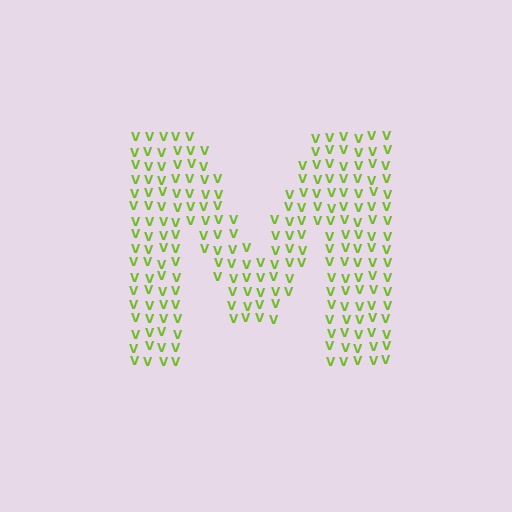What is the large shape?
The large shape is the letter M.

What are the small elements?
The small elements are letter V's.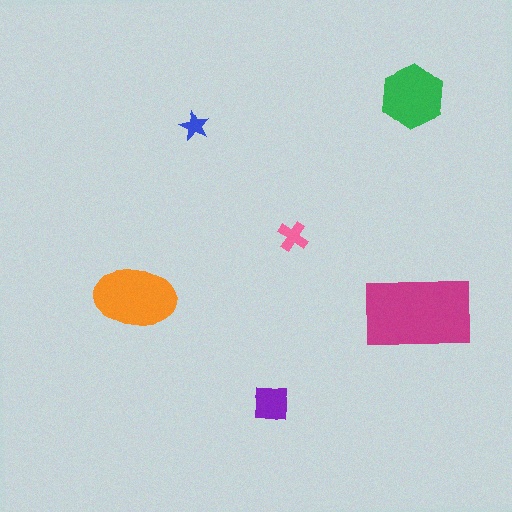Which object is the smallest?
The blue star.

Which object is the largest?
The magenta rectangle.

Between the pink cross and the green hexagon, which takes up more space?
The green hexagon.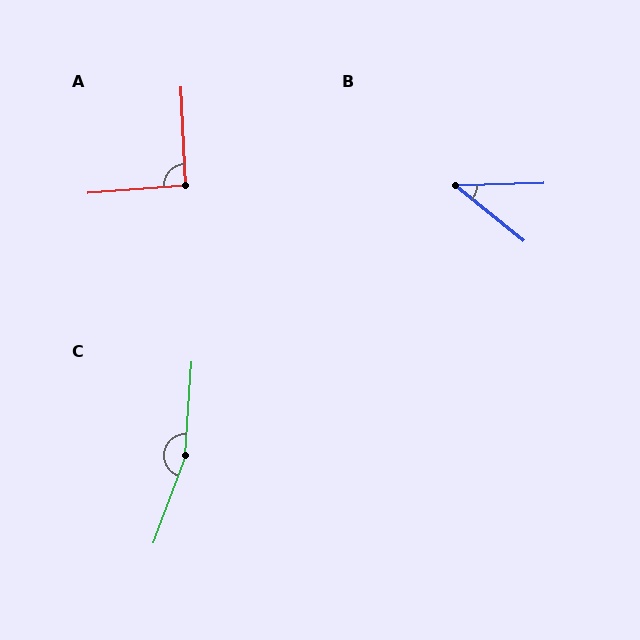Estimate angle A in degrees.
Approximately 92 degrees.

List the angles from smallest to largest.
B (41°), A (92°), C (164°).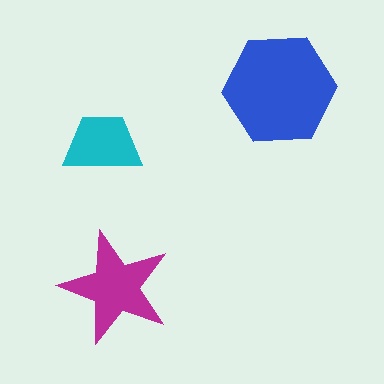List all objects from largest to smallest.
The blue hexagon, the magenta star, the cyan trapezoid.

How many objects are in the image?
There are 3 objects in the image.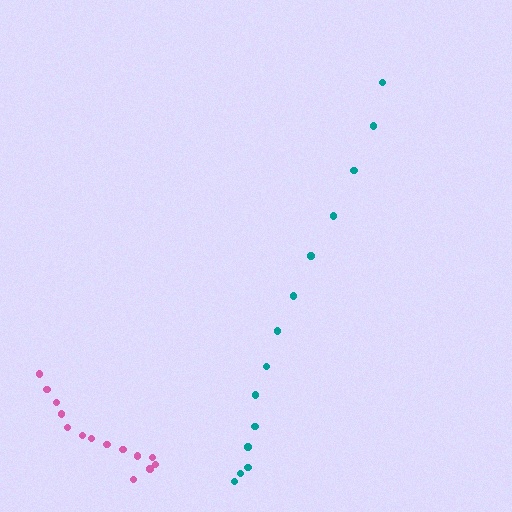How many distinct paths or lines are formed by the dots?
There are 2 distinct paths.